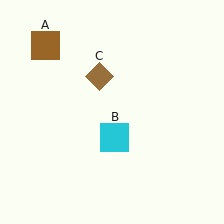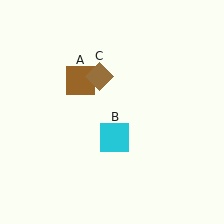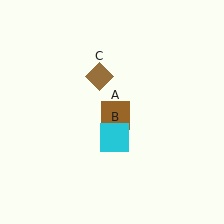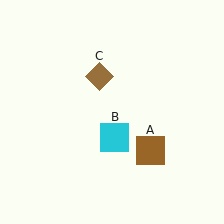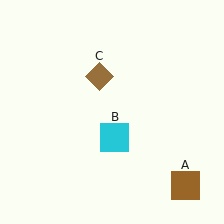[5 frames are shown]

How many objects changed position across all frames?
1 object changed position: brown square (object A).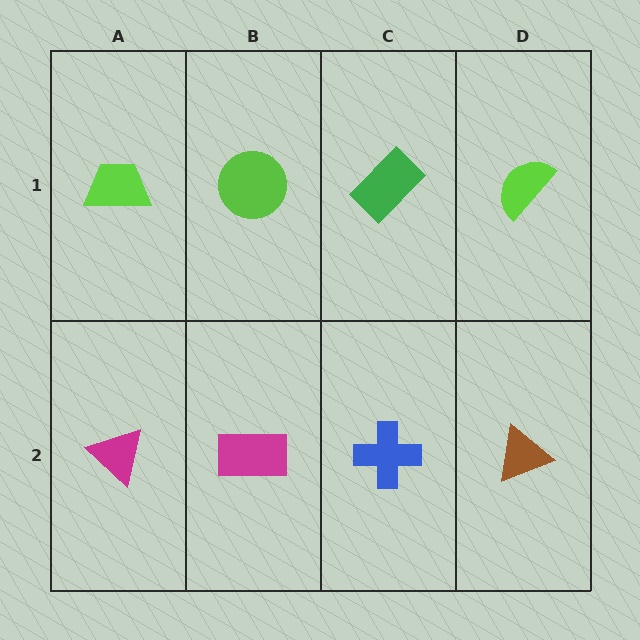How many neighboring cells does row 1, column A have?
2.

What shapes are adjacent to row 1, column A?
A magenta triangle (row 2, column A), a lime circle (row 1, column B).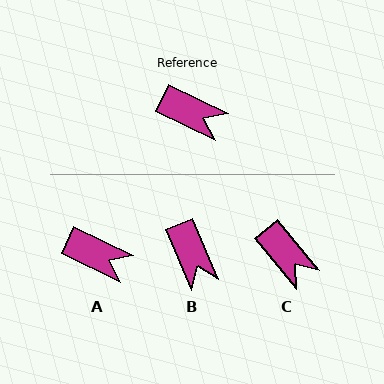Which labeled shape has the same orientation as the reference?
A.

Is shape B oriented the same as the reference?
No, it is off by about 42 degrees.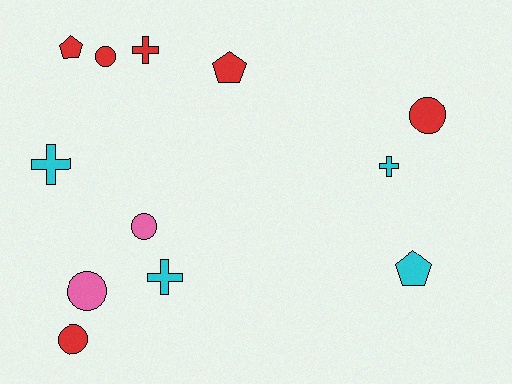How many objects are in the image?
There are 12 objects.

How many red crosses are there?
There is 1 red cross.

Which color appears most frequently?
Red, with 6 objects.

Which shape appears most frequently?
Circle, with 5 objects.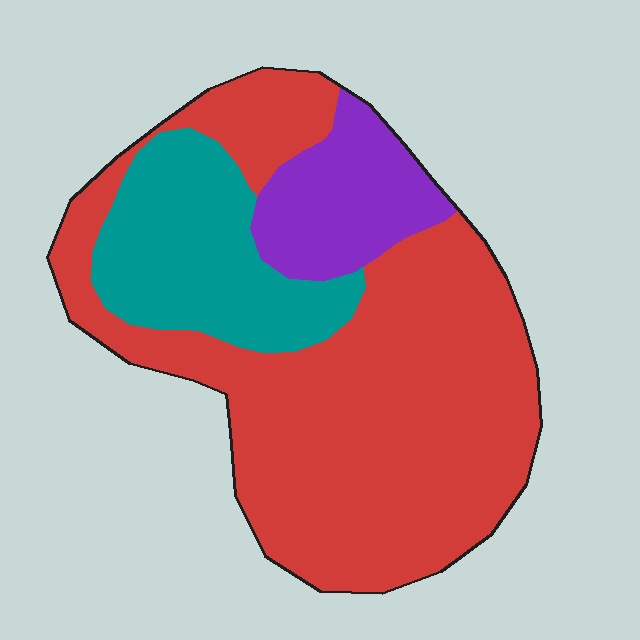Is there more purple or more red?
Red.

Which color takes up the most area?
Red, at roughly 65%.